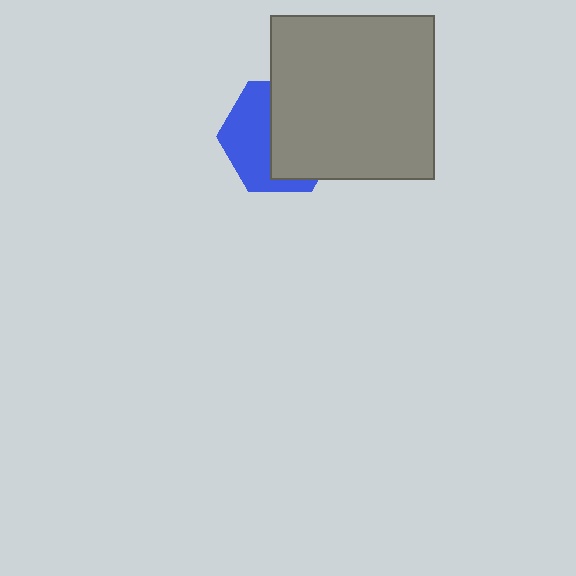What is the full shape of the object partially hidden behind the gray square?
The partially hidden object is a blue hexagon.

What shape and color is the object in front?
The object in front is a gray square.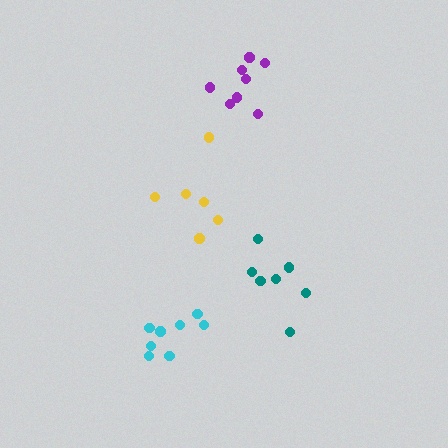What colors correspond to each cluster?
The clusters are colored: teal, purple, yellow, cyan.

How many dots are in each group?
Group 1: 7 dots, Group 2: 8 dots, Group 3: 6 dots, Group 4: 8 dots (29 total).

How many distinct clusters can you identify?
There are 4 distinct clusters.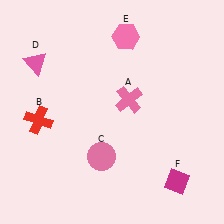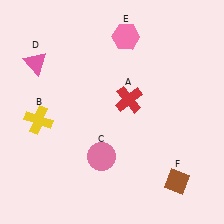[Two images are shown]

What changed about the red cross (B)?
In Image 1, B is red. In Image 2, it changed to yellow.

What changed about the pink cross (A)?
In Image 1, A is pink. In Image 2, it changed to red.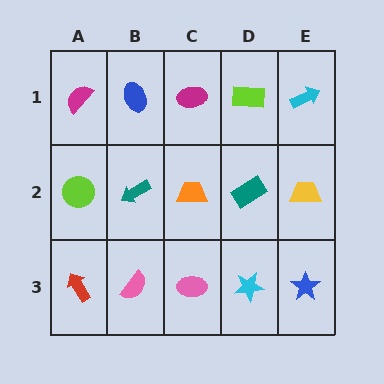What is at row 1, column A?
A magenta semicircle.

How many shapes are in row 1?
5 shapes.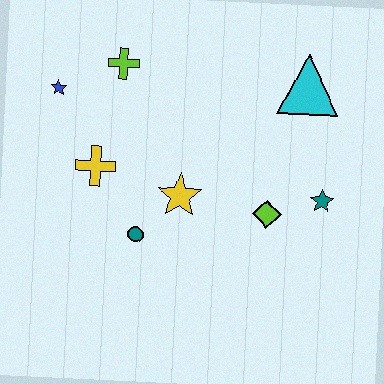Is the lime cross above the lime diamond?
Yes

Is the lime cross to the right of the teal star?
No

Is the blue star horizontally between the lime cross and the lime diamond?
No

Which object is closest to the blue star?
The lime cross is closest to the blue star.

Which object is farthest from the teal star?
The blue star is farthest from the teal star.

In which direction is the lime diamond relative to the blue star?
The lime diamond is to the right of the blue star.